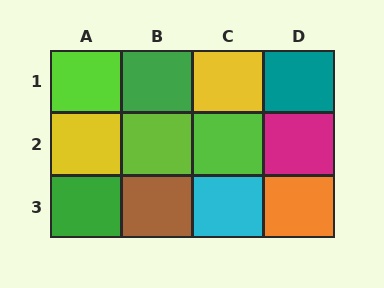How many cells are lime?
3 cells are lime.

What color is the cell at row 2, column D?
Magenta.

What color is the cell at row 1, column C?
Yellow.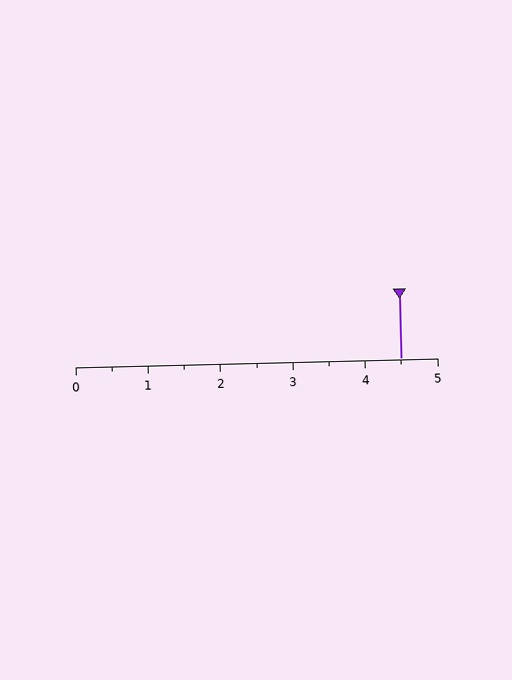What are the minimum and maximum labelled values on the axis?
The axis runs from 0 to 5.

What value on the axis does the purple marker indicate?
The marker indicates approximately 4.5.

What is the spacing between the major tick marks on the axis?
The major ticks are spaced 1 apart.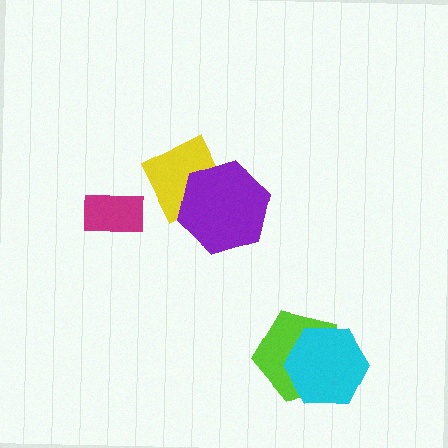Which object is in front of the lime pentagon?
The cyan hexagon is in front of the lime pentagon.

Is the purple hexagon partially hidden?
No, no other shape covers it.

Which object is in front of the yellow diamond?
The purple hexagon is in front of the yellow diamond.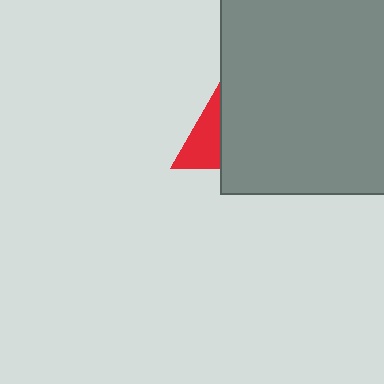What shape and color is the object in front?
The object in front is a gray rectangle.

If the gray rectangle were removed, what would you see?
You would see the complete red triangle.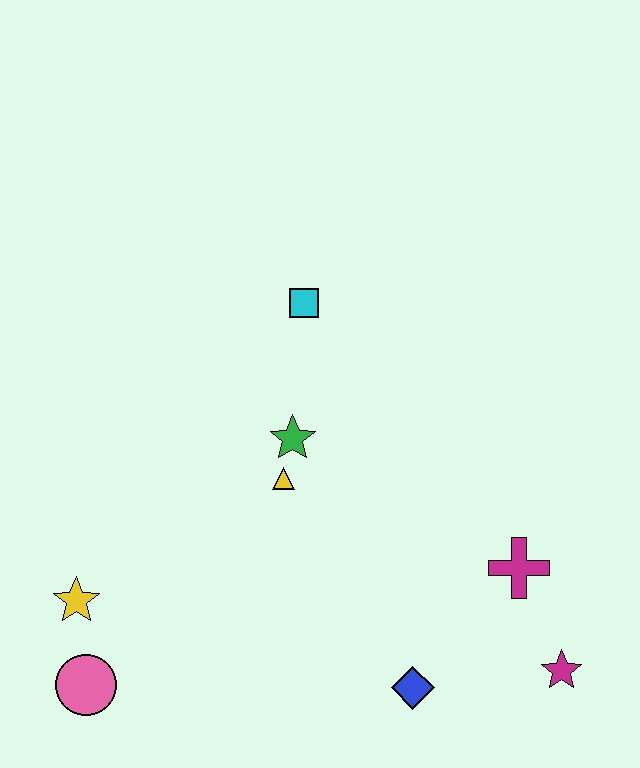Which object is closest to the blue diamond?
The magenta star is closest to the blue diamond.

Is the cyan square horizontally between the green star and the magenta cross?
Yes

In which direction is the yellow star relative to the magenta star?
The yellow star is to the left of the magenta star.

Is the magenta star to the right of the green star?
Yes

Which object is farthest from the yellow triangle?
The magenta star is farthest from the yellow triangle.